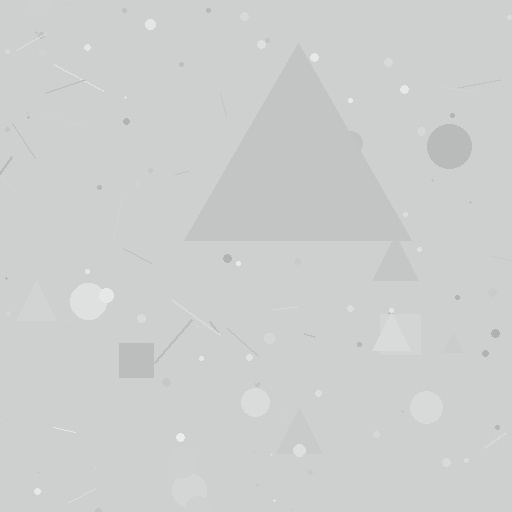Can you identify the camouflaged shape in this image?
The camouflaged shape is a triangle.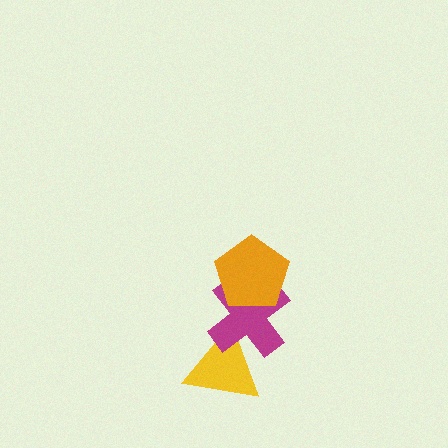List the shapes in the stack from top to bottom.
From top to bottom: the orange pentagon, the magenta cross, the yellow triangle.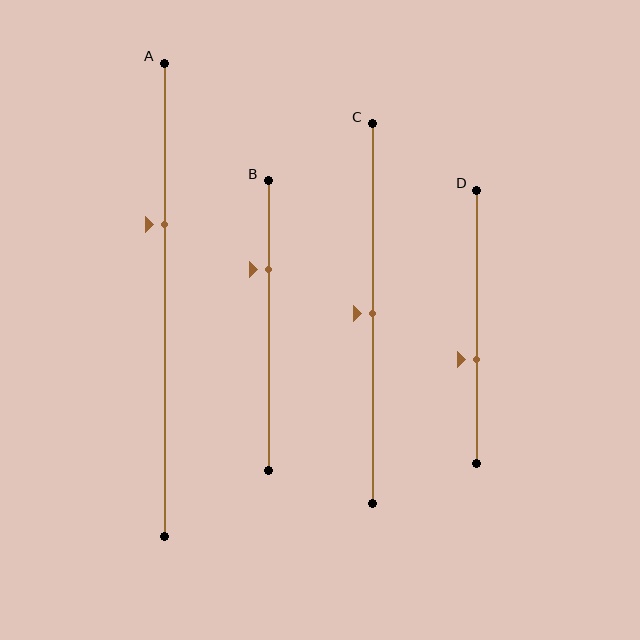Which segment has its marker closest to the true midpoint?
Segment C has its marker closest to the true midpoint.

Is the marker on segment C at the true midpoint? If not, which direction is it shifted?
Yes, the marker on segment C is at the true midpoint.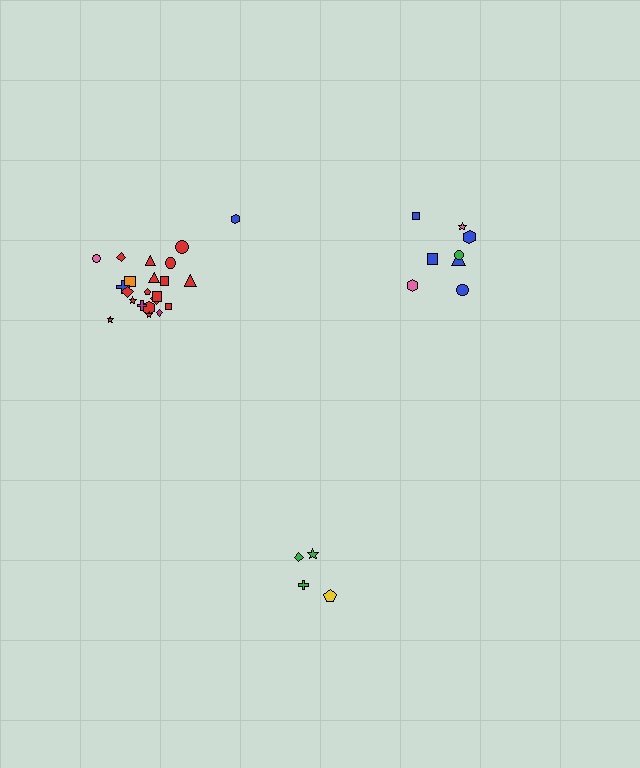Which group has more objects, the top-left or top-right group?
The top-left group.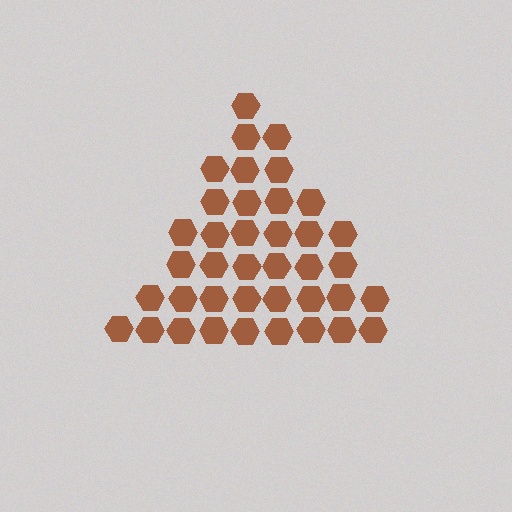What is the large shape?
The large shape is a triangle.